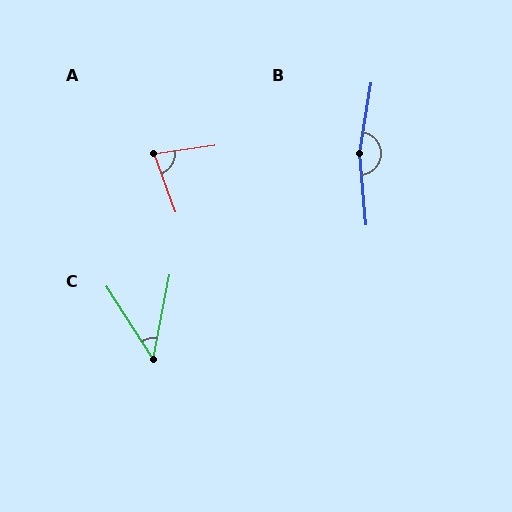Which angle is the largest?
B, at approximately 166 degrees.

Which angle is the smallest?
C, at approximately 44 degrees.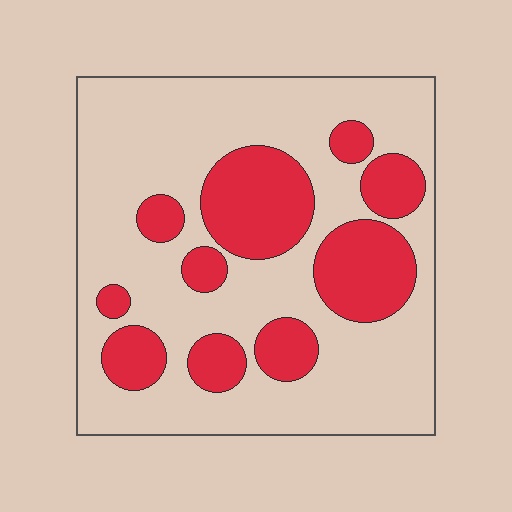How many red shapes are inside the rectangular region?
10.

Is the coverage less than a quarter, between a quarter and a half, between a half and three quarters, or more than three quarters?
Between a quarter and a half.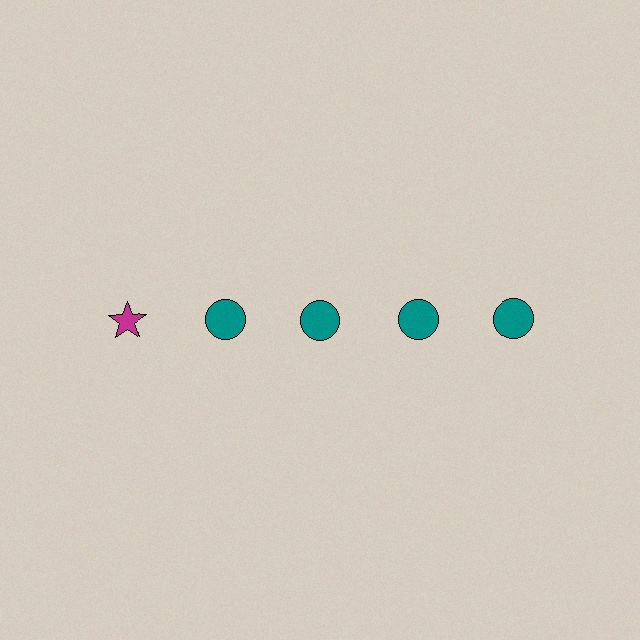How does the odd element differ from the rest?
It differs in both color (magenta instead of teal) and shape (star instead of circle).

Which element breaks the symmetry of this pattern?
The magenta star in the top row, leftmost column breaks the symmetry. All other shapes are teal circles.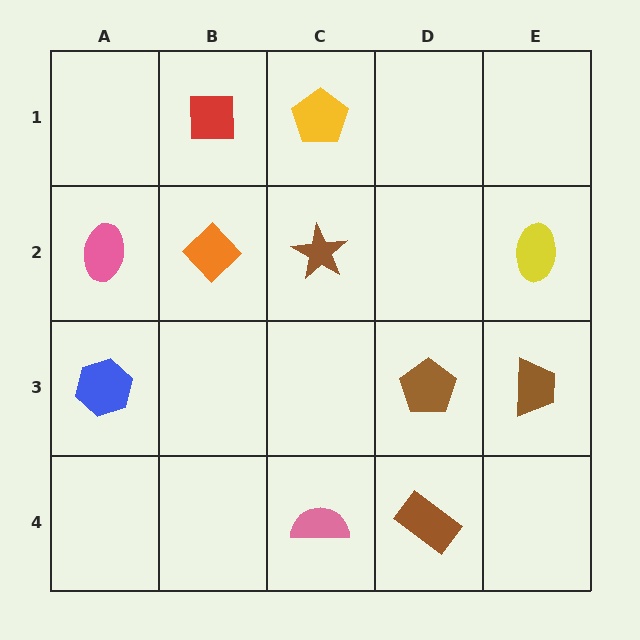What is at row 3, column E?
A brown trapezoid.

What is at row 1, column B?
A red square.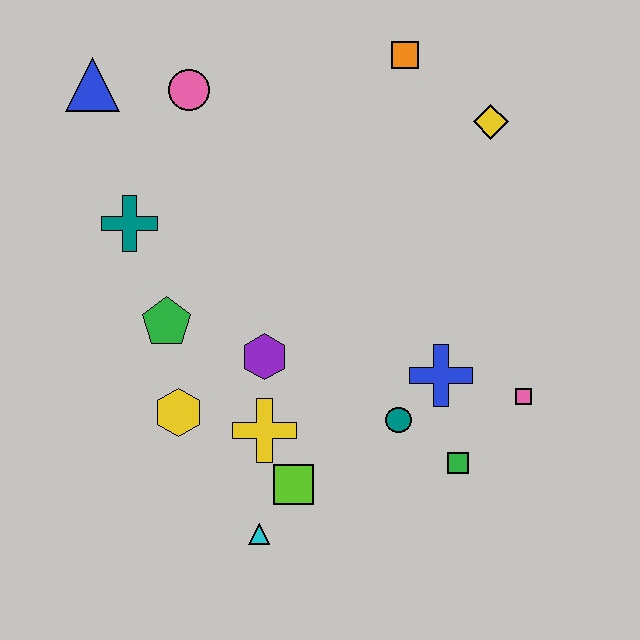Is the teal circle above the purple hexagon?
No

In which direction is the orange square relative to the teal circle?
The orange square is above the teal circle.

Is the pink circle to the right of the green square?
No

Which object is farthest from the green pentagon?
The yellow diamond is farthest from the green pentagon.